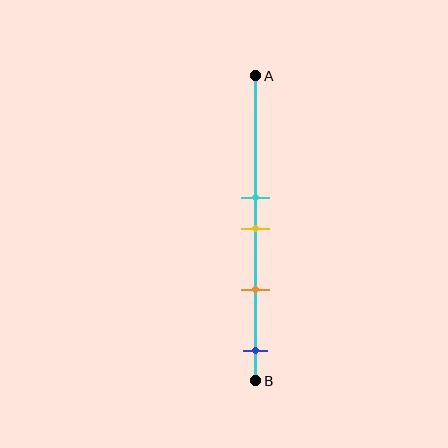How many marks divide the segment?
There are 4 marks dividing the segment.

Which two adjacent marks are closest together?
The cyan and yellow marks are the closest adjacent pair.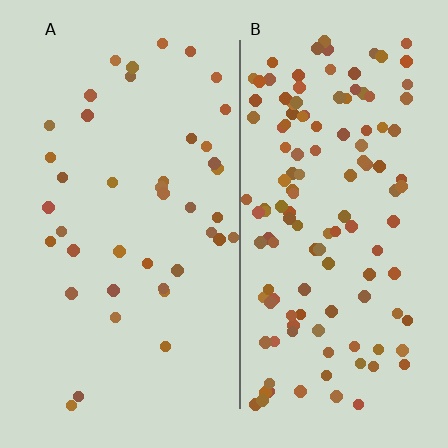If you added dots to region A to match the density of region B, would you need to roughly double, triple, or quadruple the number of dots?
Approximately triple.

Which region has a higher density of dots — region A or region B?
B (the right).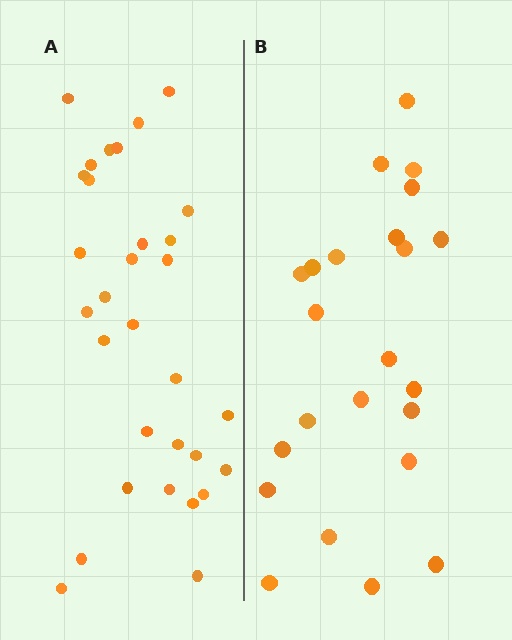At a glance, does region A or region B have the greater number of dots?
Region A (the left region) has more dots.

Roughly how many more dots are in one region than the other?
Region A has roughly 8 or so more dots than region B.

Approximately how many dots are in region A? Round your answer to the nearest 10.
About 30 dots. (The exact count is 31, which rounds to 30.)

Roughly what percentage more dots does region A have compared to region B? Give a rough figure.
About 35% more.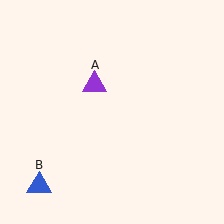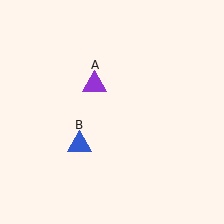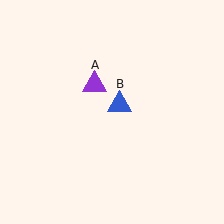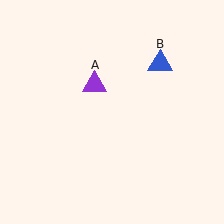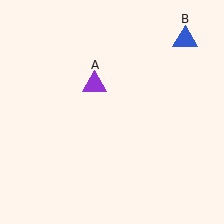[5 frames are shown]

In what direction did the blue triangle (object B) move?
The blue triangle (object B) moved up and to the right.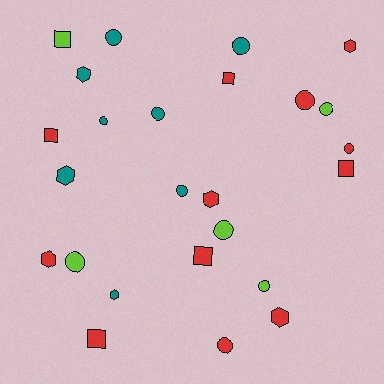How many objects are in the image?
There are 25 objects.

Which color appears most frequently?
Red, with 12 objects.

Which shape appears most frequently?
Circle, with 12 objects.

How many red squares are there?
There are 5 red squares.